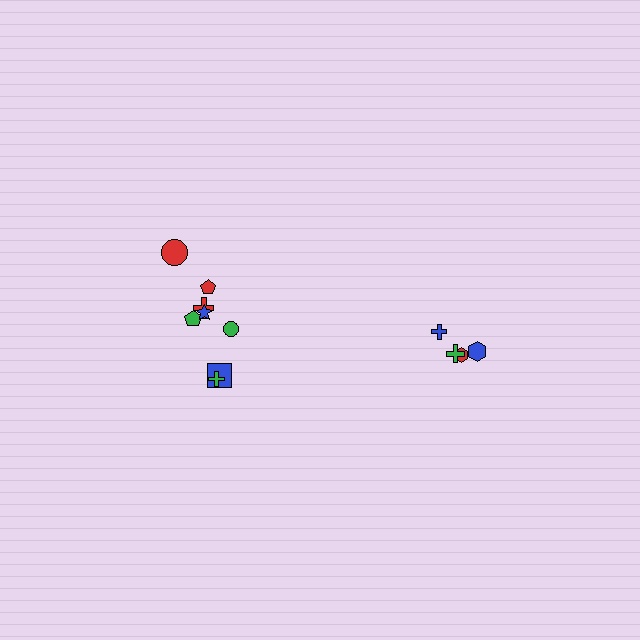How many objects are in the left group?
There are 8 objects.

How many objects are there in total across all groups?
There are 12 objects.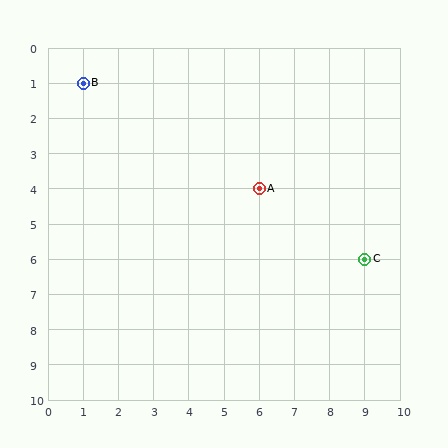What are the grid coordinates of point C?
Point C is at grid coordinates (9, 6).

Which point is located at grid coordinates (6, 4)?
Point A is at (6, 4).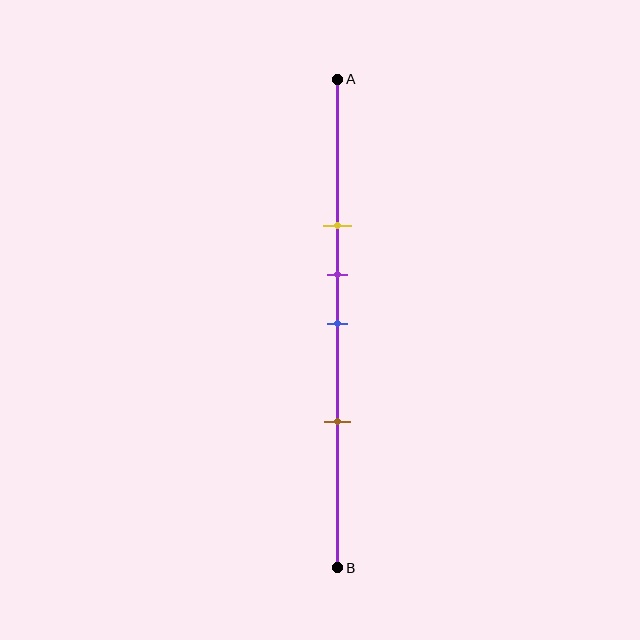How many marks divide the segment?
There are 4 marks dividing the segment.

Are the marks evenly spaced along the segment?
No, the marks are not evenly spaced.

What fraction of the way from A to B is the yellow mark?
The yellow mark is approximately 30% (0.3) of the way from A to B.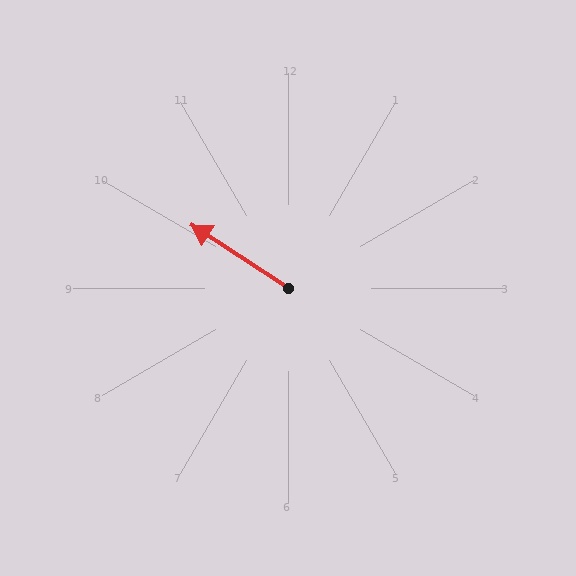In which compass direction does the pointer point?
Northwest.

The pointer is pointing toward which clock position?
Roughly 10 o'clock.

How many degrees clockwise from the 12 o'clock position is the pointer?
Approximately 303 degrees.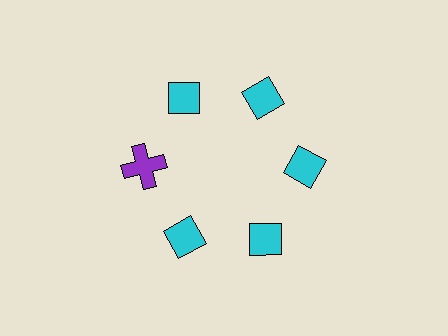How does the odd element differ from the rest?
It differs in both color (purple instead of cyan) and shape (cross instead of diamond).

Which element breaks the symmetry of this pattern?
The purple cross at roughly the 9 o'clock position breaks the symmetry. All other shapes are cyan diamonds.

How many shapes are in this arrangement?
There are 6 shapes arranged in a ring pattern.